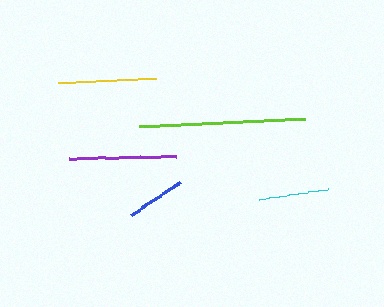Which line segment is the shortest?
The blue line is the shortest at approximately 60 pixels.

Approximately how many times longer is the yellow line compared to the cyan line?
The yellow line is approximately 1.4 times the length of the cyan line.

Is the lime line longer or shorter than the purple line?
The lime line is longer than the purple line.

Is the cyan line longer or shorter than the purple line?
The purple line is longer than the cyan line.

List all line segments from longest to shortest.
From longest to shortest: lime, purple, yellow, cyan, blue.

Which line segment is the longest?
The lime line is the longest at approximately 167 pixels.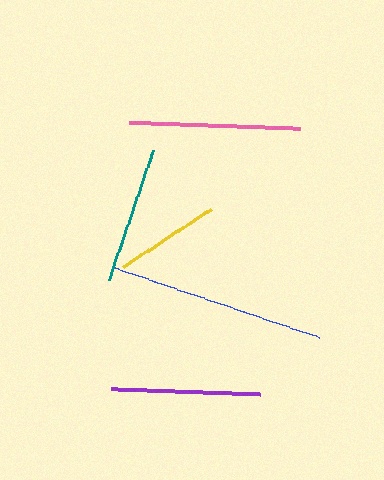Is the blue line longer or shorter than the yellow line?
The blue line is longer than the yellow line.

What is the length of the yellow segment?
The yellow segment is approximately 106 pixels long.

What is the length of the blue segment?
The blue segment is approximately 216 pixels long.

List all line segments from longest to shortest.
From longest to shortest: blue, pink, purple, teal, yellow.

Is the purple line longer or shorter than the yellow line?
The purple line is longer than the yellow line.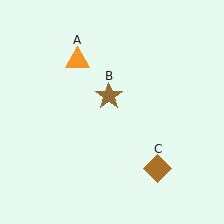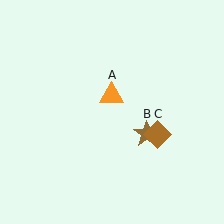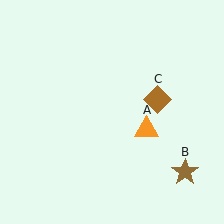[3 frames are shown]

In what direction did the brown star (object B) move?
The brown star (object B) moved down and to the right.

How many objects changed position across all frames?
3 objects changed position: orange triangle (object A), brown star (object B), brown diamond (object C).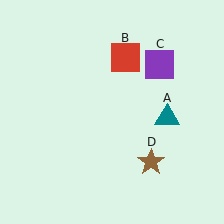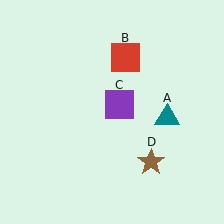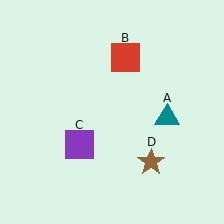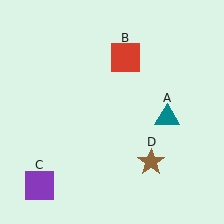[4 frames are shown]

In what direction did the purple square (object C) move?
The purple square (object C) moved down and to the left.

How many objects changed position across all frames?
1 object changed position: purple square (object C).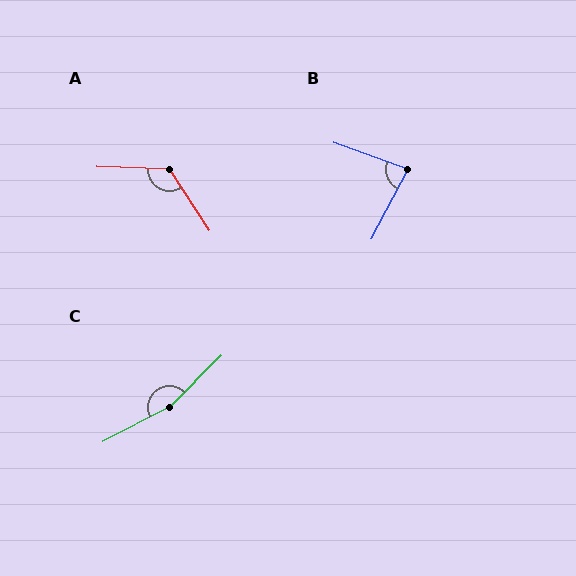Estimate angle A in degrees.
Approximately 125 degrees.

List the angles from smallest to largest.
B (82°), A (125°), C (162°).